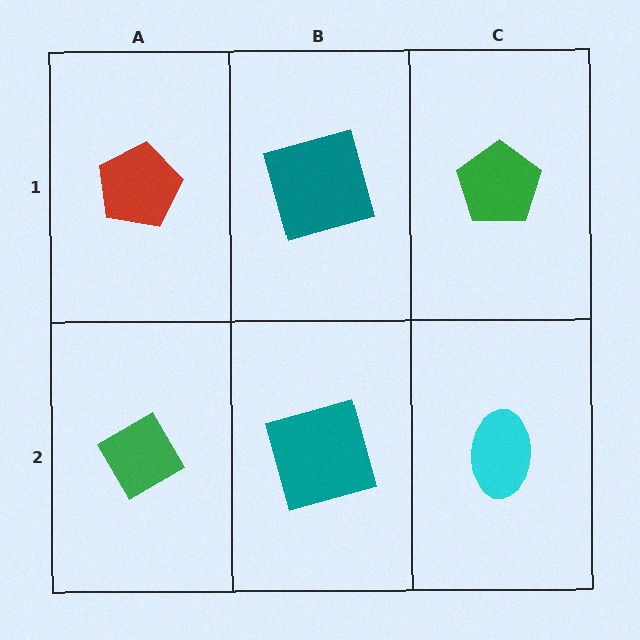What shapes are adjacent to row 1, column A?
A green diamond (row 2, column A), a teal square (row 1, column B).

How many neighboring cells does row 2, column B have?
3.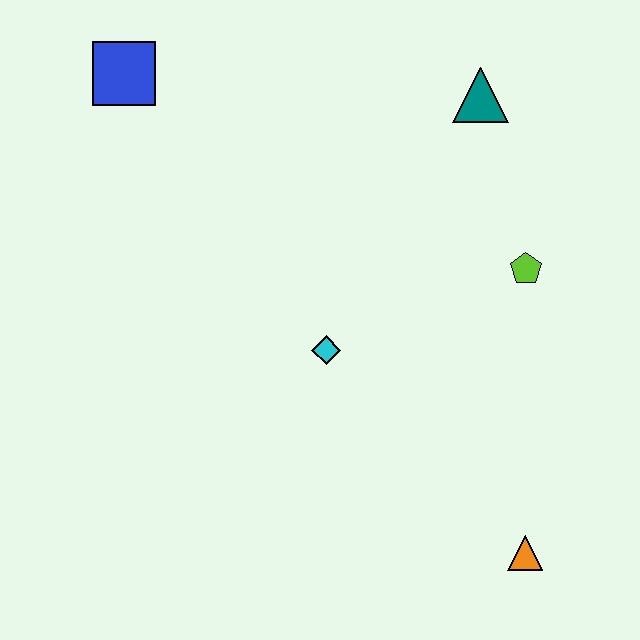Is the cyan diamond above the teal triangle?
No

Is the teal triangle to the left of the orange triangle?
Yes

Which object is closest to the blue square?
The cyan diamond is closest to the blue square.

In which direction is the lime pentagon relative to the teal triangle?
The lime pentagon is below the teal triangle.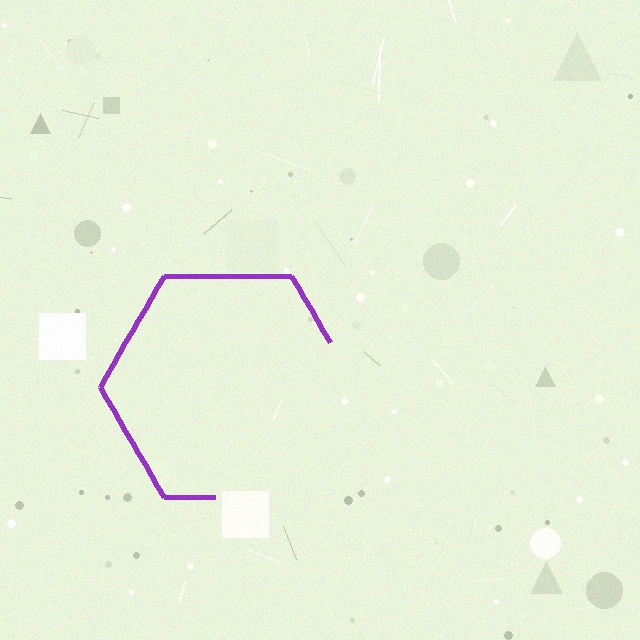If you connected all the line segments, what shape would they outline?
They would outline a hexagon.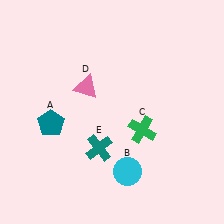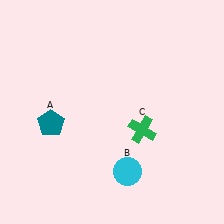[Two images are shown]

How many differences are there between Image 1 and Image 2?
There are 2 differences between the two images.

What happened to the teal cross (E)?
The teal cross (E) was removed in Image 2. It was in the bottom-left area of Image 1.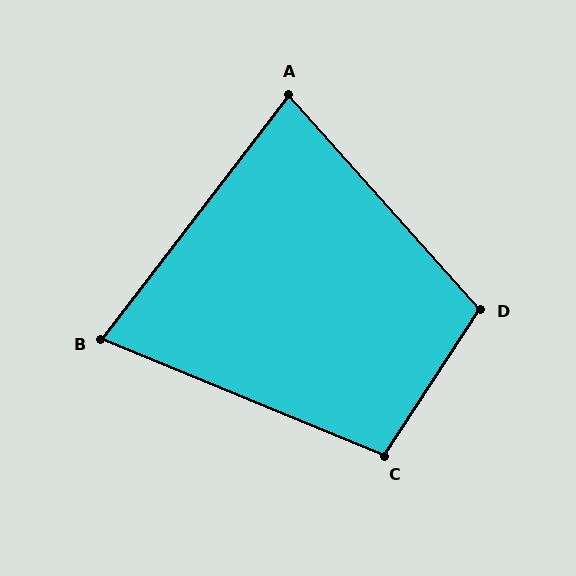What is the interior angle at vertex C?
Approximately 101 degrees (obtuse).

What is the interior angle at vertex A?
Approximately 79 degrees (acute).